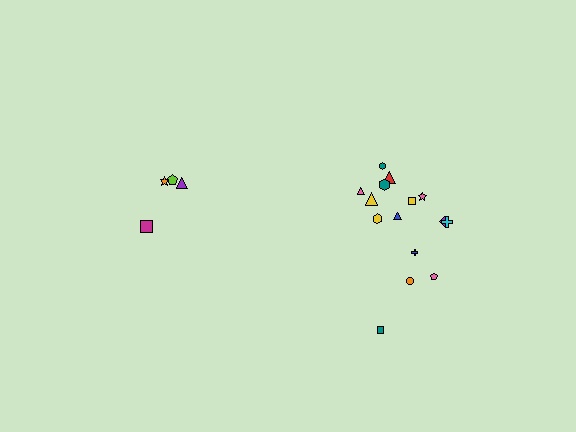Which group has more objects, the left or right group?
The right group.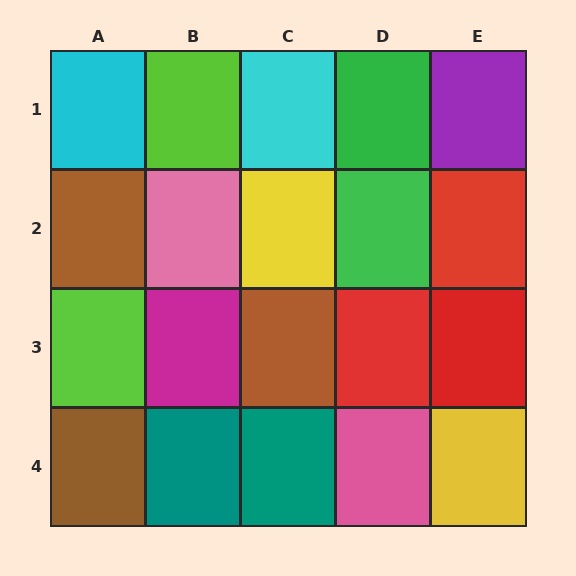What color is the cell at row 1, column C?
Cyan.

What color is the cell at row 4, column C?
Teal.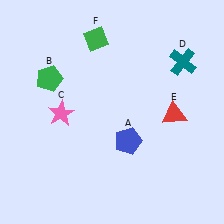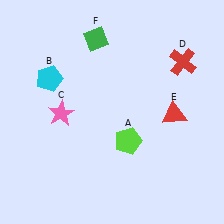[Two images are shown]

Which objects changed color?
A changed from blue to lime. B changed from green to cyan. D changed from teal to red.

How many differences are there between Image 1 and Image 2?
There are 3 differences between the two images.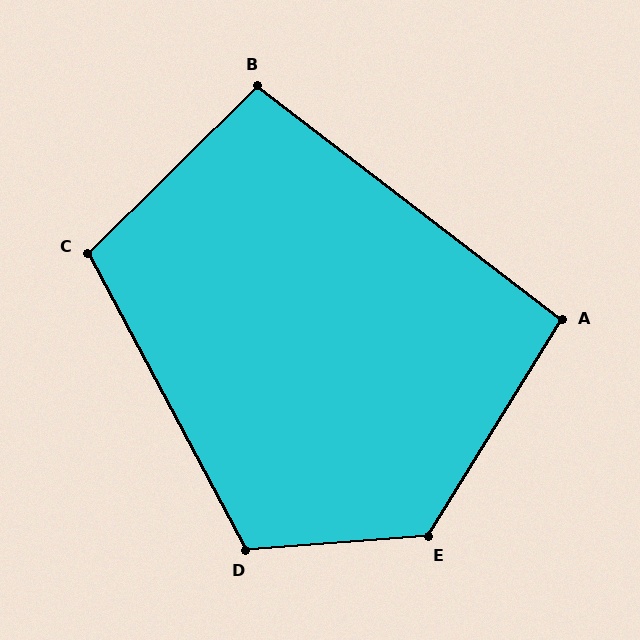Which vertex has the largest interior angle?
E, at approximately 126 degrees.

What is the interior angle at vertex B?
Approximately 98 degrees (obtuse).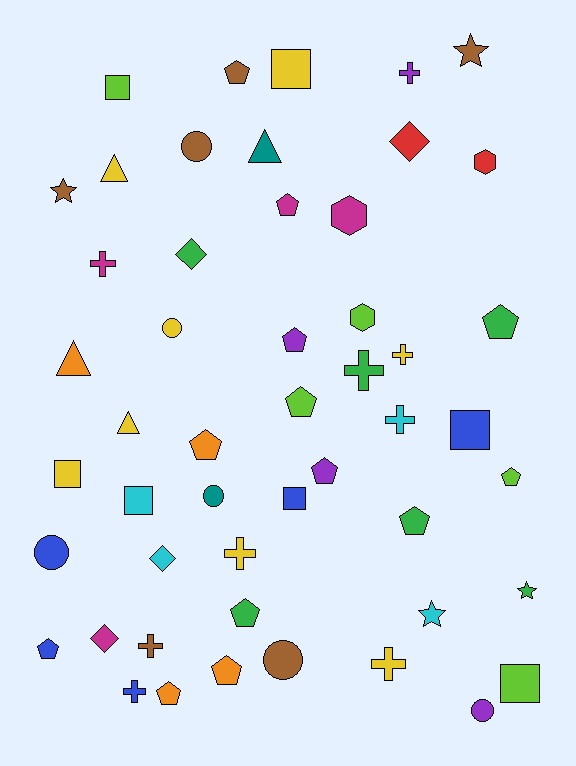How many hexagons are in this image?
There are 3 hexagons.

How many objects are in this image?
There are 50 objects.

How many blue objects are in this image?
There are 5 blue objects.